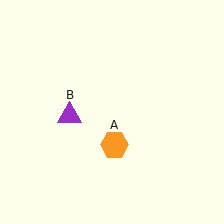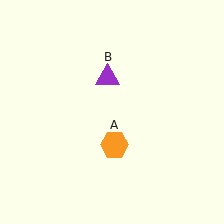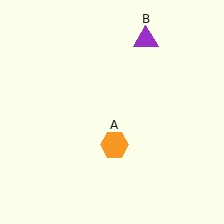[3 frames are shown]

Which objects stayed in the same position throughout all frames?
Orange hexagon (object A) remained stationary.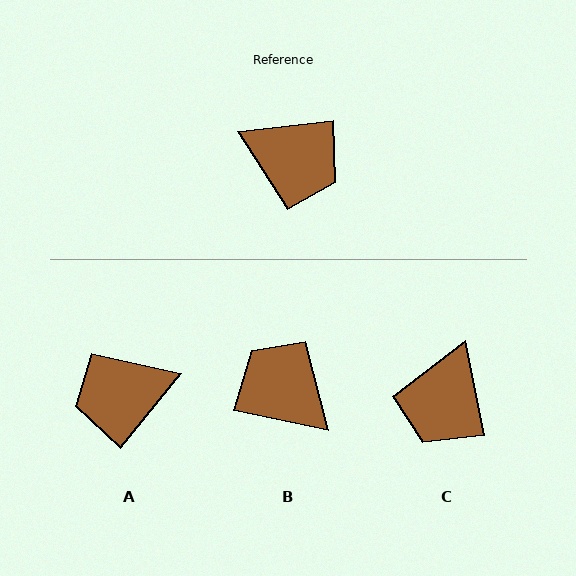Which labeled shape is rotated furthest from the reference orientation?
B, about 161 degrees away.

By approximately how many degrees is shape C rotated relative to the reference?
Approximately 85 degrees clockwise.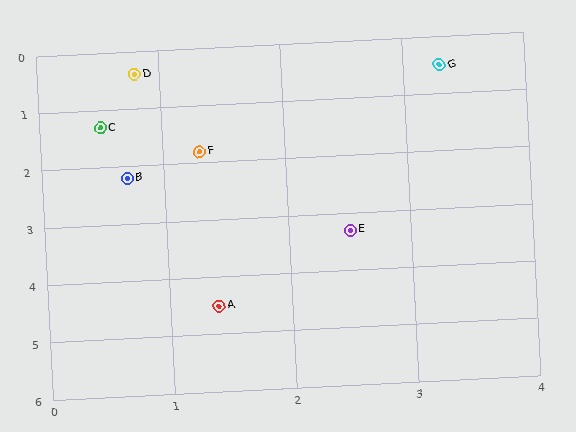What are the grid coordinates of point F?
Point F is at approximately (1.3, 1.8).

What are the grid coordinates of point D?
Point D is at approximately (0.8, 0.4).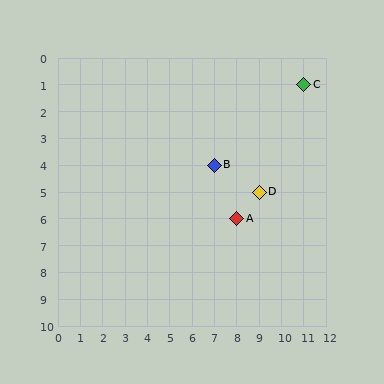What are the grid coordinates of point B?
Point B is at grid coordinates (7, 4).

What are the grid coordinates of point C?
Point C is at grid coordinates (11, 1).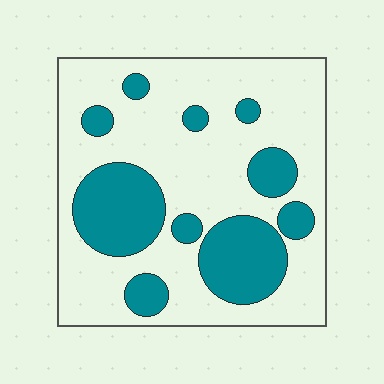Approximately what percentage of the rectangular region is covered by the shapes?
Approximately 30%.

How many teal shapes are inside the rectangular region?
10.